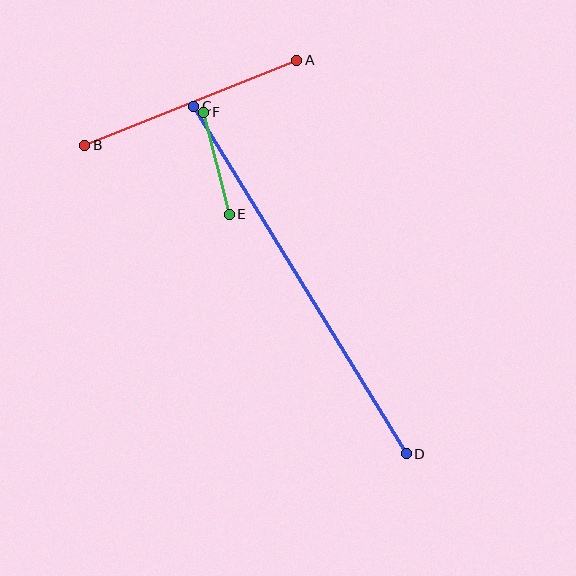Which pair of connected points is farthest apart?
Points C and D are farthest apart.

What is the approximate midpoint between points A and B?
The midpoint is at approximately (191, 103) pixels.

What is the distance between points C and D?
The distance is approximately 407 pixels.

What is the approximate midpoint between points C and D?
The midpoint is at approximately (300, 280) pixels.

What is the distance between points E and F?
The distance is approximately 105 pixels.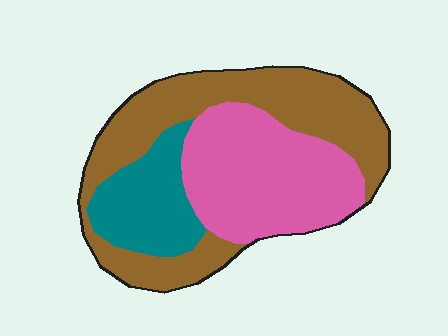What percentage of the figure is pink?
Pink covers around 35% of the figure.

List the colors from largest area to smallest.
From largest to smallest: brown, pink, teal.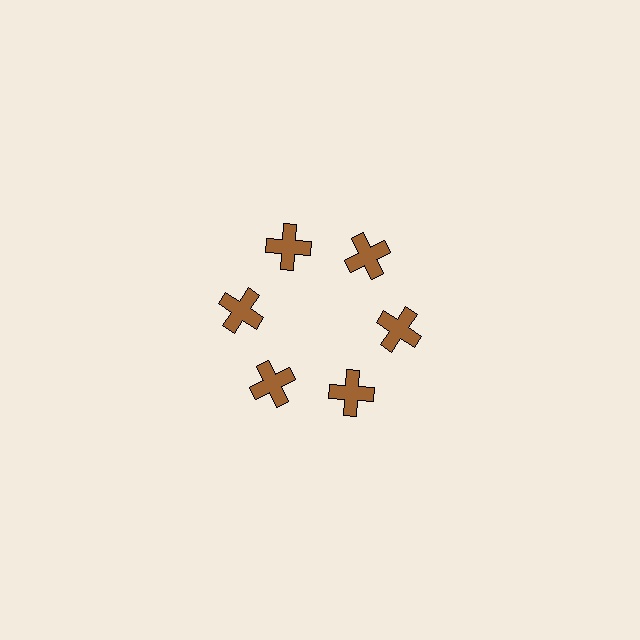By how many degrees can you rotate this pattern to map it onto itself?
The pattern maps onto itself every 60 degrees of rotation.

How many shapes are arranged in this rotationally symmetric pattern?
There are 6 shapes, arranged in 6 groups of 1.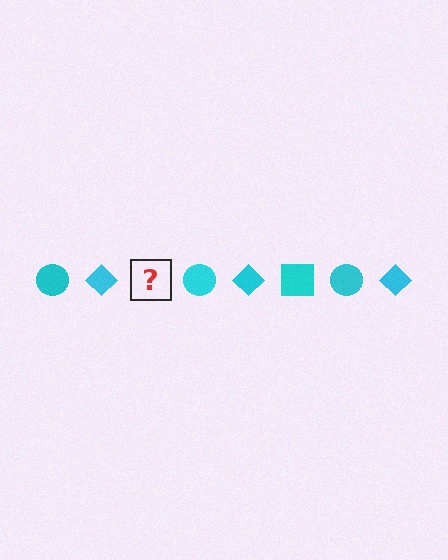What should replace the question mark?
The question mark should be replaced with a cyan square.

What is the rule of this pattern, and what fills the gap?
The rule is that the pattern cycles through circle, diamond, square shapes in cyan. The gap should be filled with a cyan square.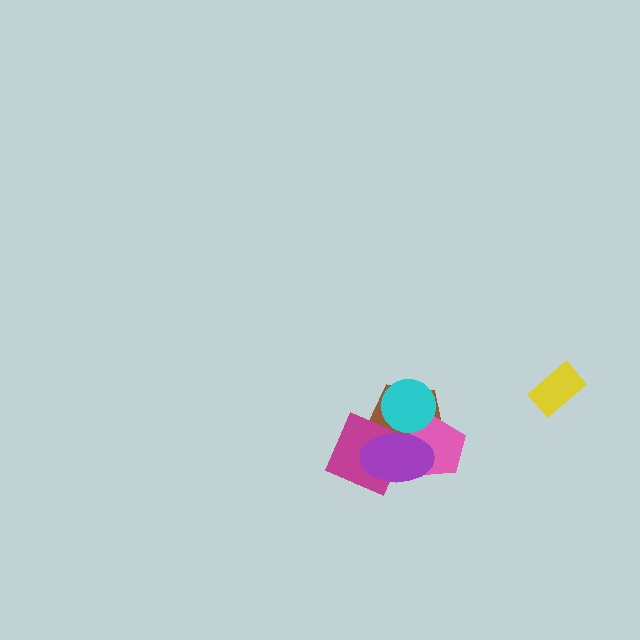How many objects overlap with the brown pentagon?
4 objects overlap with the brown pentagon.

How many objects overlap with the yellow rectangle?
0 objects overlap with the yellow rectangle.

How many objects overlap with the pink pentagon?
4 objects overlap with the pink pentagon.